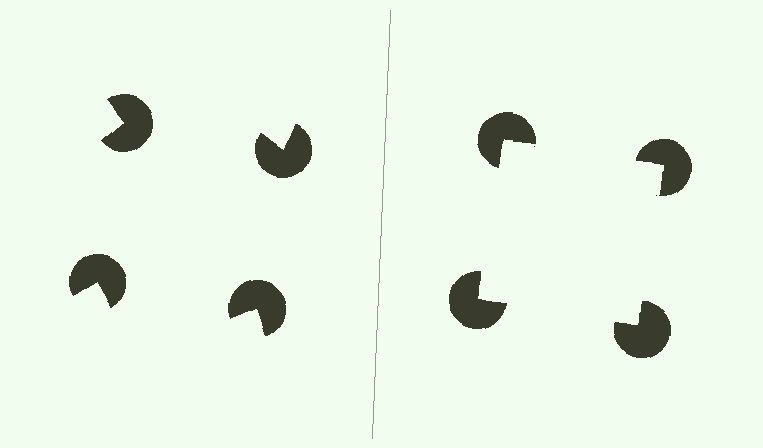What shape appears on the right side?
An illusory square.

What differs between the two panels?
The pac-man discs are positioned identically on both sides; only the wedge orientations differ. On the right they align to a square; on the left they are misaligned.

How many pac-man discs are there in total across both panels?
8 — 4 on each side.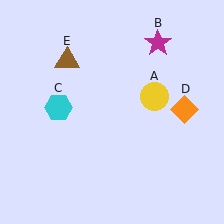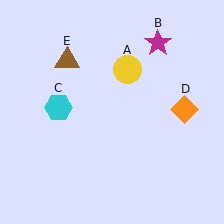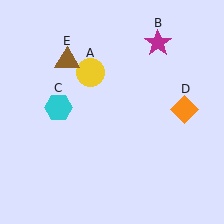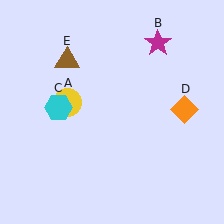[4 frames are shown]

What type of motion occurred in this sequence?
The yellow circle (object A) rotated counterclockwise around the center of the scene.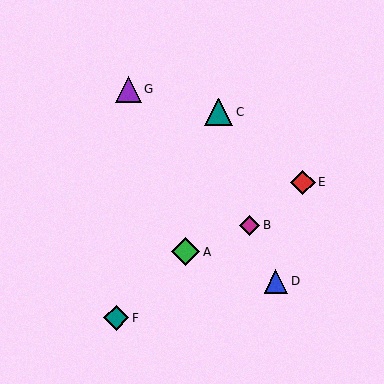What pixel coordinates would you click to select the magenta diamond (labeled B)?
Click at (250, 225) to select the magenta diamond B.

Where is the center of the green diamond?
The center of the green diamond is at (186, 252).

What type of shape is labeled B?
Shape B is a magenta diamond.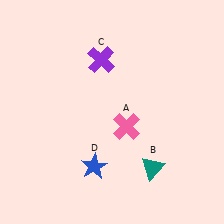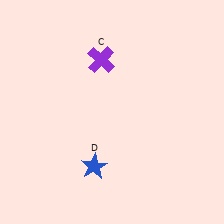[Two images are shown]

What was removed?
The pink cross (A), the teal triangle (B) were removed in Image 2.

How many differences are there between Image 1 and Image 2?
There are 2 differences between the two images.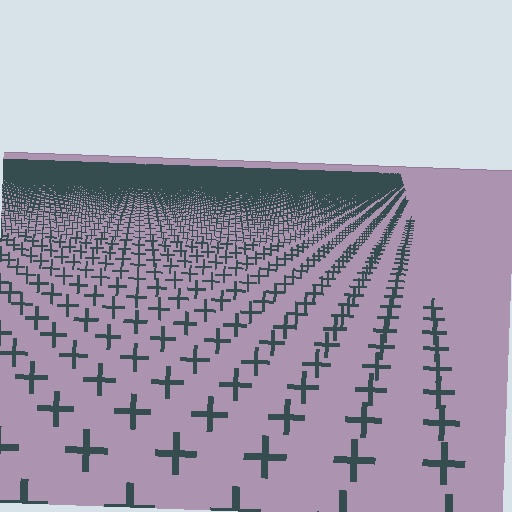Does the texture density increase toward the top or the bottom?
Density increases toward the top.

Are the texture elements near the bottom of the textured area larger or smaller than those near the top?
Larger. Near the bottom, elements are closer to the viewer and appear at a bigger on-screen size.